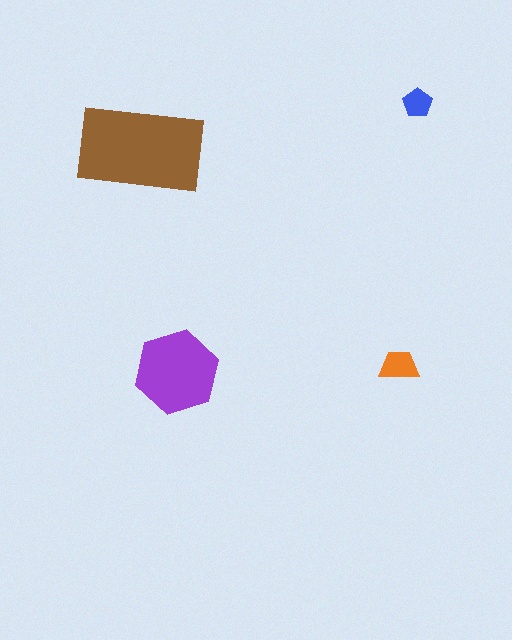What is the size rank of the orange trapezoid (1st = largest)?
3rd.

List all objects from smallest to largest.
The blue pentagon, the orange trapezoid, the purple hexagon, the brown rectangle.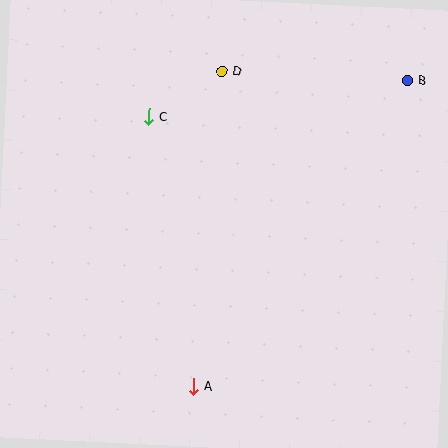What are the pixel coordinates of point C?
Point C is at (149, 116).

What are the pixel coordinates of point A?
Point A is at (194, 386).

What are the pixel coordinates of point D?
Point D is at (222, 71).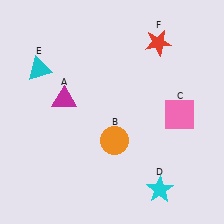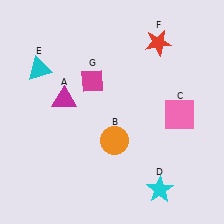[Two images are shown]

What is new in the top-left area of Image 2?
A magenta diamond (G) was added in the top-left area of Image 2.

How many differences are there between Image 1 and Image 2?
There is 1 difference between the two images.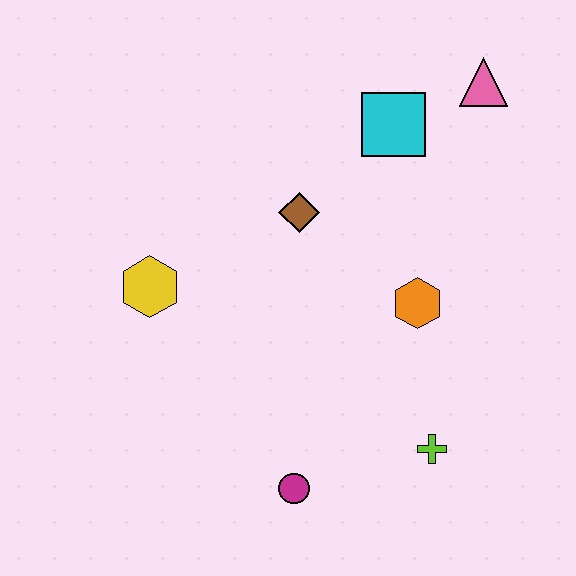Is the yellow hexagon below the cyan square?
Yes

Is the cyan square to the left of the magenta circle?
No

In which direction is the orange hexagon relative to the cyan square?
The orange hexagon is below the cyan square.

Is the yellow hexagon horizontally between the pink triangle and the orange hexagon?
No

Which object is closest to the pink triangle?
The cyan square is closest to the pink triangle.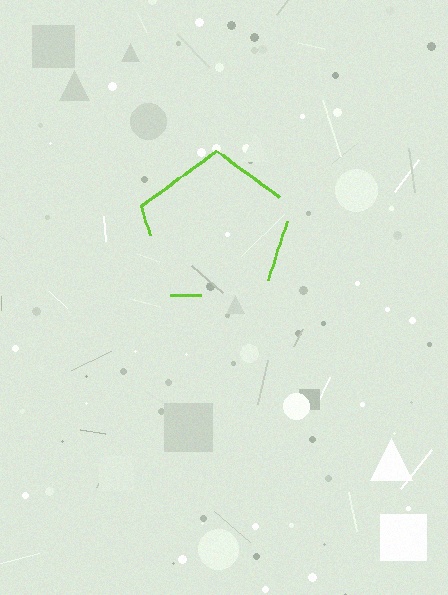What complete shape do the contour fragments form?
The contour fragments form a pentagon.